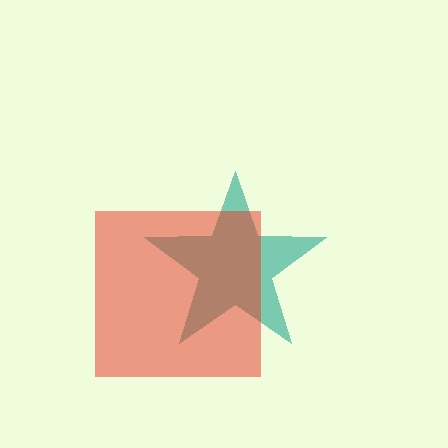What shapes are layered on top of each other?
The layered shapes are: a teal star, a red square.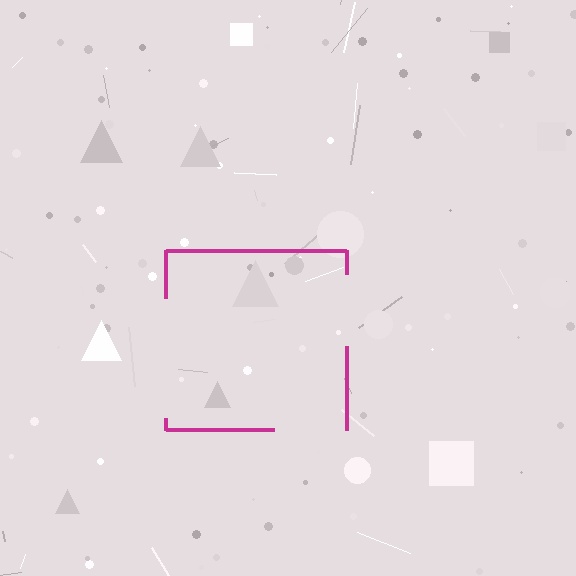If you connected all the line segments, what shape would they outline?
They would outline a square.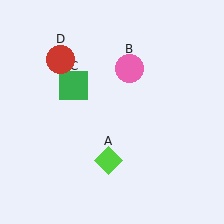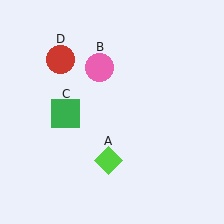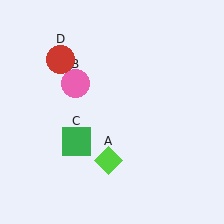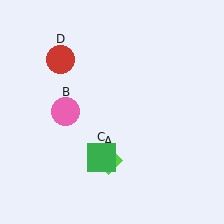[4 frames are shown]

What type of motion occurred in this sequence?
The pink circle (object B), green square (object C) rotated counterclockwise around the center of the scene.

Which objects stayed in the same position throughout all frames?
Lime diamond (object A) and red circle (object D) remained stationary.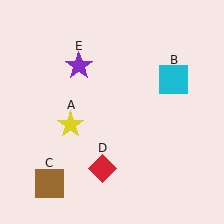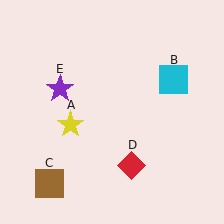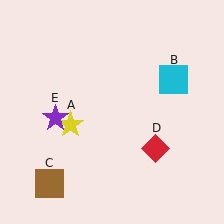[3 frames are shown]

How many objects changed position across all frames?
2 objects changed position: red diamond (object D), purple star (object E).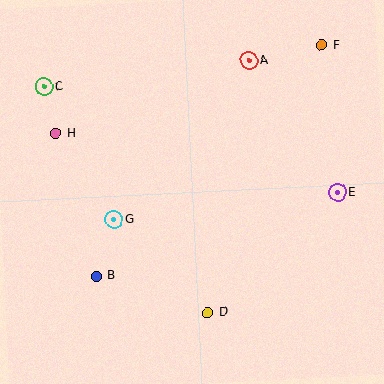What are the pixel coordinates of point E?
Point E is at (337, 192).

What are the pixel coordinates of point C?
Point C is at (44, 87).